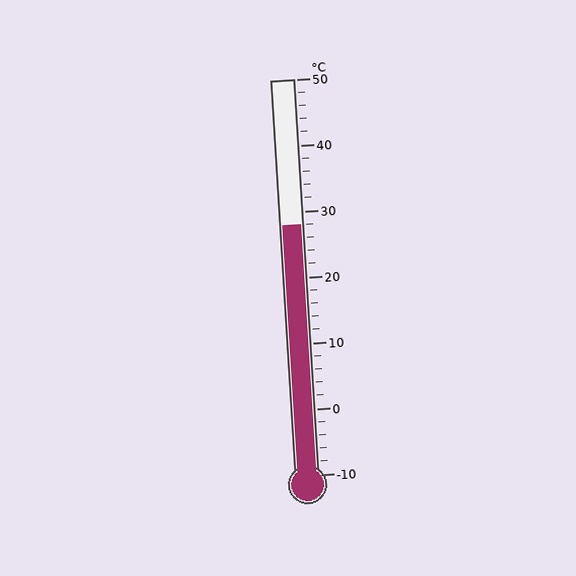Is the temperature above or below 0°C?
The temperature is above 0°C.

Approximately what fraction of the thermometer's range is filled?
The thermometer is filled to approximately 65% of its range.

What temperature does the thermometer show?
The thermometer shows approximately 28°C.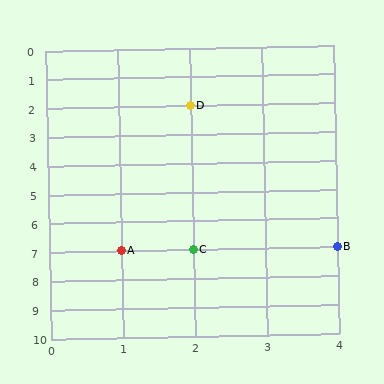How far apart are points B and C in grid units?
Points B and C are 2 columns apart.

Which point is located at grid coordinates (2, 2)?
Point D is at (2, 2).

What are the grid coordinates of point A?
Point A is at grid coordinates (1, 7).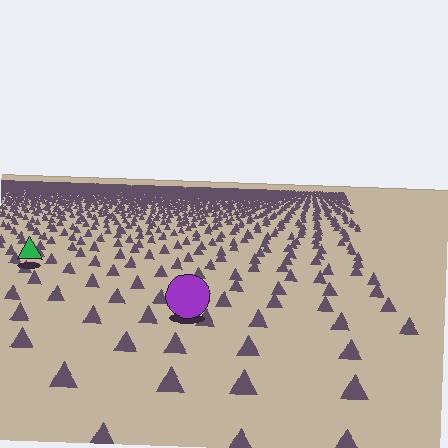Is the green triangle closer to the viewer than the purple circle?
No. The purple circle is closer — you can tell from the texture gradient: the ground texture is coarser near it.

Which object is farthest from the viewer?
The green triangle is farthest from the viewer. It appears smaller and the ground texture around it is denser.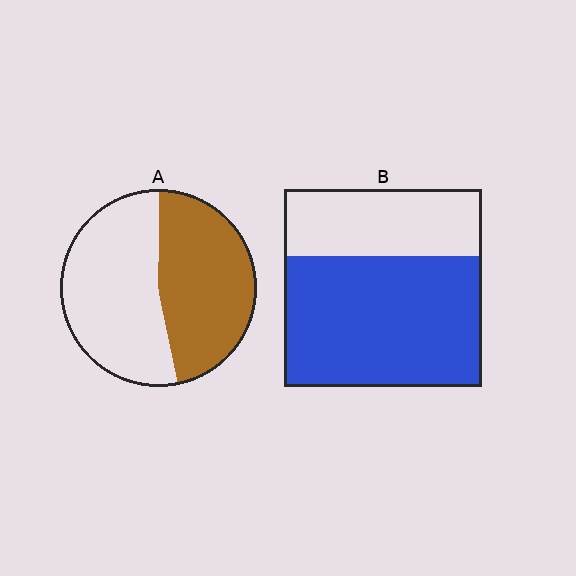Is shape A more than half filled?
Roughly half.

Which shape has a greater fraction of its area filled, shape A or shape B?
Shape B.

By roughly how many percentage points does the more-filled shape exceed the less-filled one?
By roughly 20 percentage points (B over A).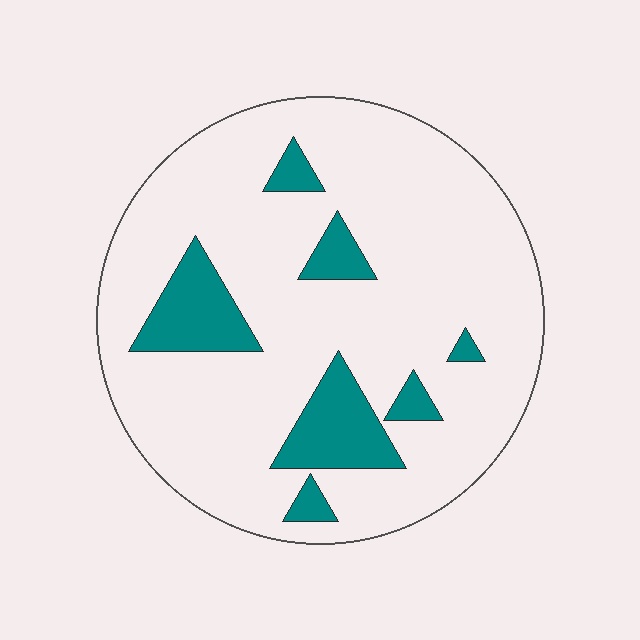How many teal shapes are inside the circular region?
7.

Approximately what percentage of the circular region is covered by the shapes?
Approximately 15%.